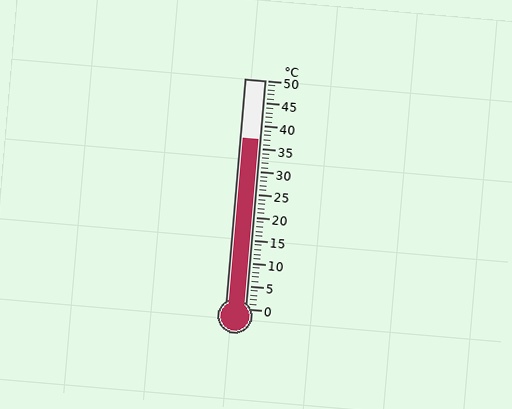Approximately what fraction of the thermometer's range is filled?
The thermometer is filled to approximately 75% of its range.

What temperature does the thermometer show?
The thermometer shows approximately 37°C.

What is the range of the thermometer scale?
The thermometer scale ranges from 0°C to 50°C.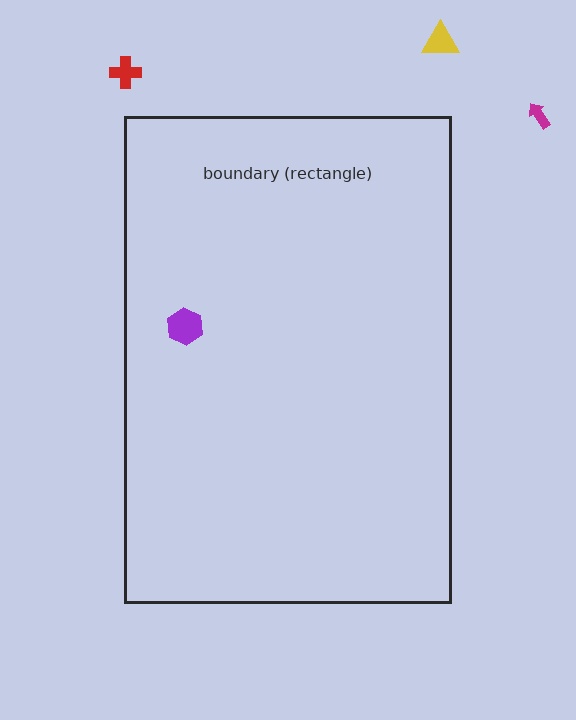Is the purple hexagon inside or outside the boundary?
Inside.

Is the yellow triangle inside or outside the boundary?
Outside.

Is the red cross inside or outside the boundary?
Outside.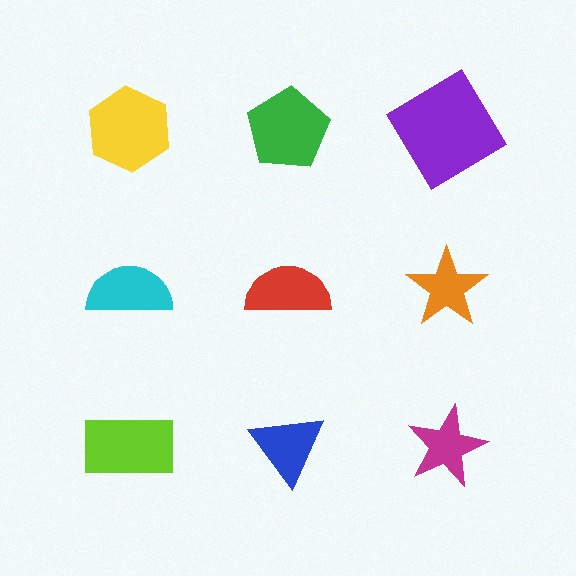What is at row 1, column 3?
A purple diamond.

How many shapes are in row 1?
3 shapes.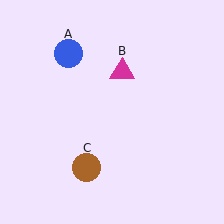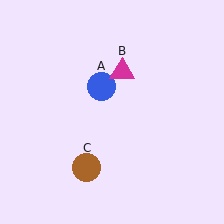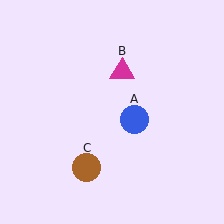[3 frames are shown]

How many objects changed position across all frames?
1 object changed position: blue circle (object A).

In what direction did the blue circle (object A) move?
The blue circle (object A) moved down and to the right.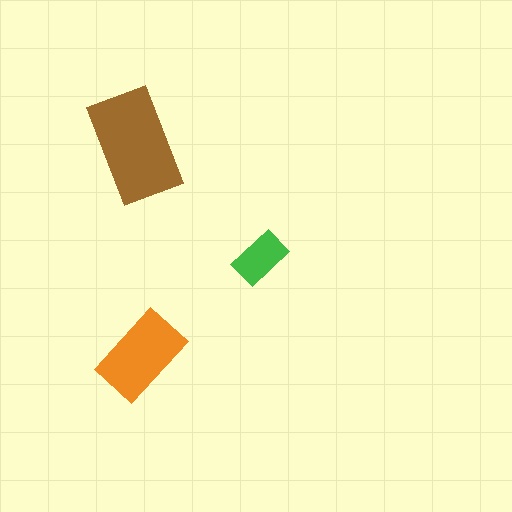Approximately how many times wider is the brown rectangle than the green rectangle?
About 2 times wider.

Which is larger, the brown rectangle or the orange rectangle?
The brown one.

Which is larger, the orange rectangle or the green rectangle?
The orange one.